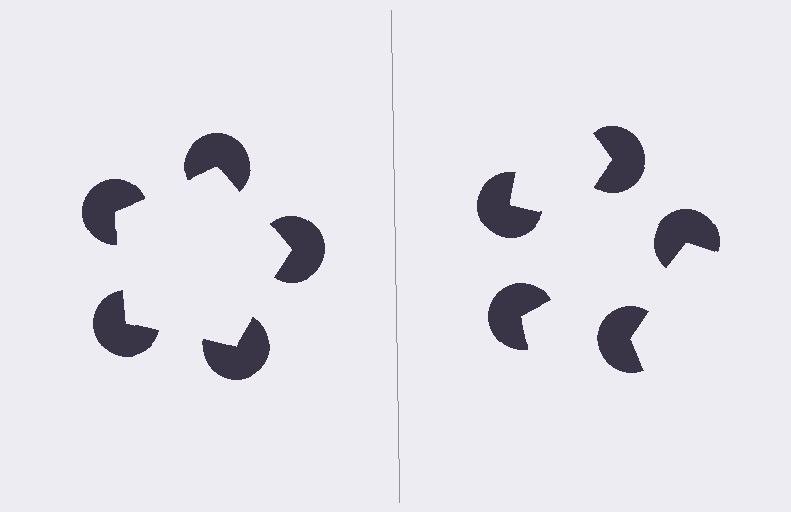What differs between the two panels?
The pac-man discs are positioned identically on both sides; only the wedge orientations differ. On the left they align to a pentagon; on the right they are misaligned.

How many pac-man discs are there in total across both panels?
10 — 5 on each side.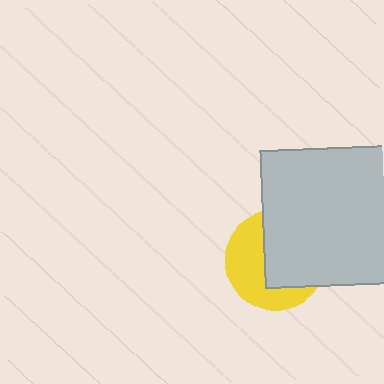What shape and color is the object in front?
The object in front is a light gray square.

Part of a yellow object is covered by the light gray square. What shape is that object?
It is a circle.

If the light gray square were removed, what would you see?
You would see the complete yellow circle.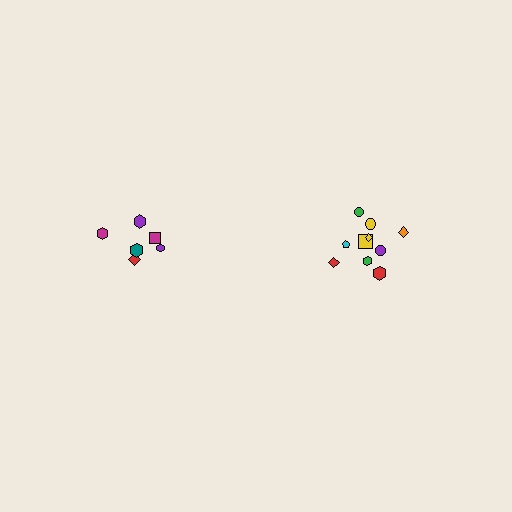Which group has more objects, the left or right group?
The right group.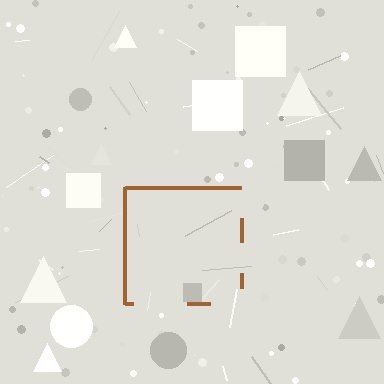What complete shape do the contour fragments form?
The contour fragments form a square.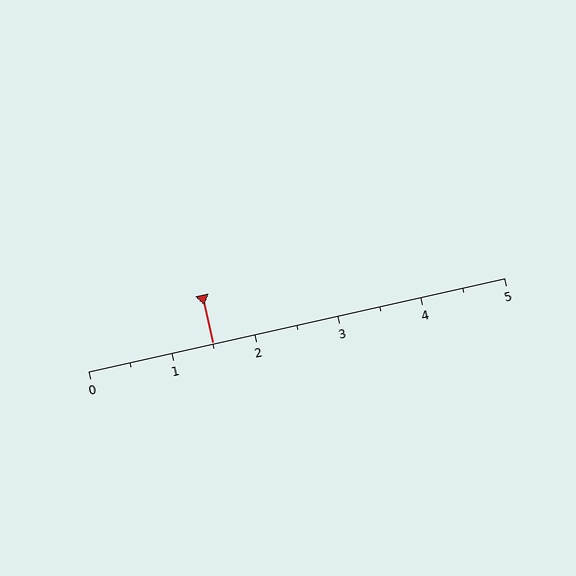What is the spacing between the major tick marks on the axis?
The major ticks are spaced 1 apart.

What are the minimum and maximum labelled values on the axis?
The axis runs from 0 to 5.